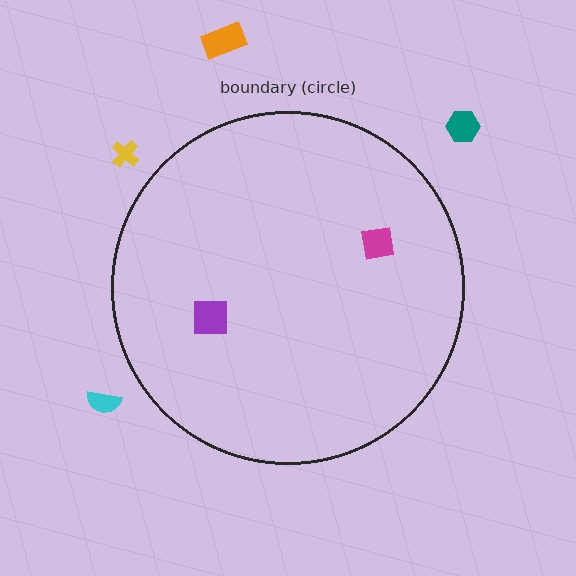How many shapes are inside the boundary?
2 inside, 4 outside.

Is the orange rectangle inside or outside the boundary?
Outside.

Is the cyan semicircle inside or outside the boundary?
Outside.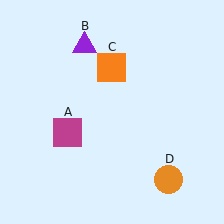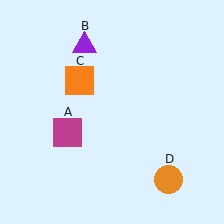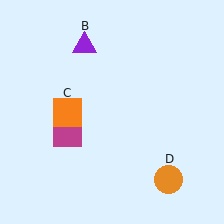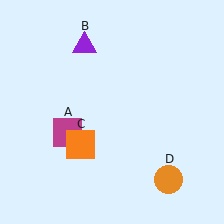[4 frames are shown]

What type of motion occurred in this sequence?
The orange square (object C) rotated counterclockwise around the center of the scene.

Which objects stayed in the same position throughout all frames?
Magenta square (object A) and purple triangle (object B) and orange circle (object D) remained stationary.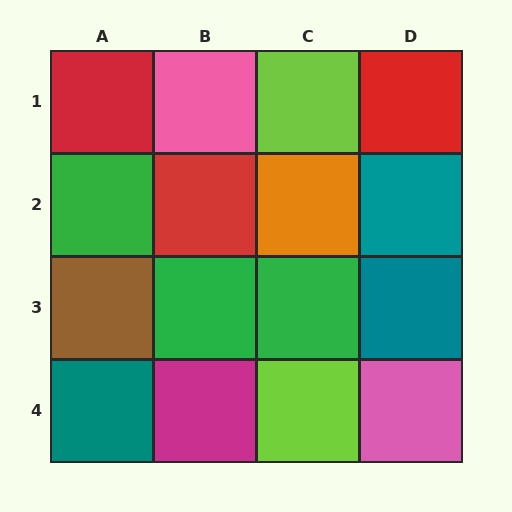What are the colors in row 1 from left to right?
Red, pink, lime, red.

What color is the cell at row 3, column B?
Green.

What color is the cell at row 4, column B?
Magenta.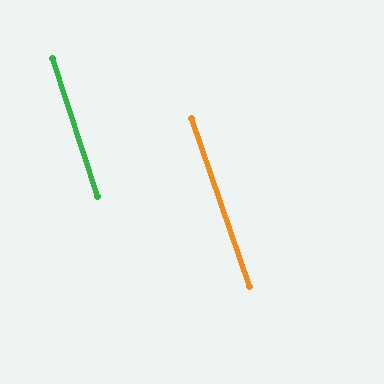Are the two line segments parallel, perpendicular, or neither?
Parallel — their directions differ by only 1.3°.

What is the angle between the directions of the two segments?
Approximately 1 degree.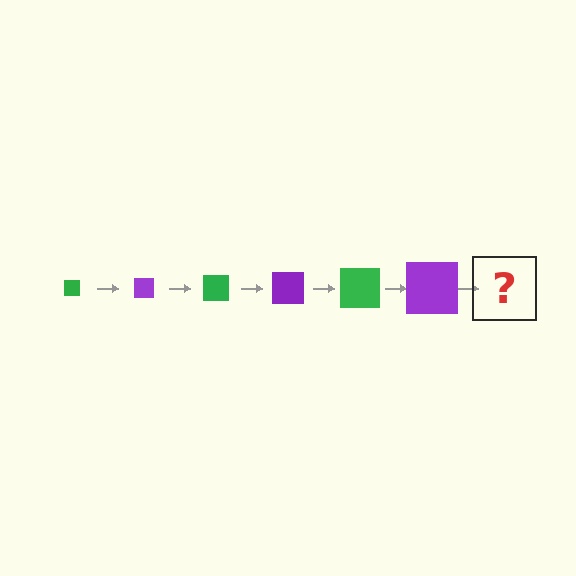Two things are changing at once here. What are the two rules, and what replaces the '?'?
The two rules are that the square grows larger each step and the color cycles through green and purple. The '?' should be a green square, larger than the previous one.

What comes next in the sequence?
The next element should be a green square, larger than the previous one.